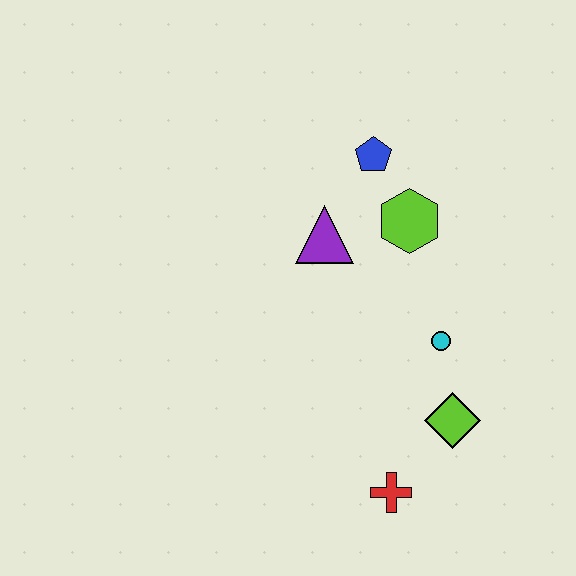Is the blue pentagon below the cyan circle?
No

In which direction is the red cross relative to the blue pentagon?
The red cross is below the blue pentagon.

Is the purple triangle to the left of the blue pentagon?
Yes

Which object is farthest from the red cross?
The blue pentagon is farthest from the red cross.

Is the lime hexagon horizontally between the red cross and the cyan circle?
Yes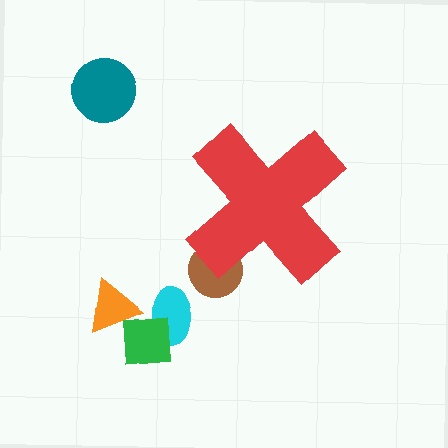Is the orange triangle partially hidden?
No, the orange triangle is fully visible.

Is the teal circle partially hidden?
No, the teal circle is fully visible.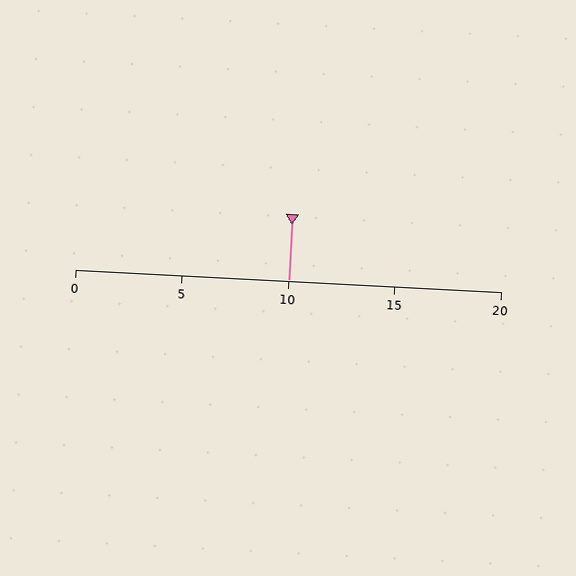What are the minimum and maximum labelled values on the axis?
The axis runs from 0 to 20.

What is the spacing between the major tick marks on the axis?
The major ticks are spaced 5 apart.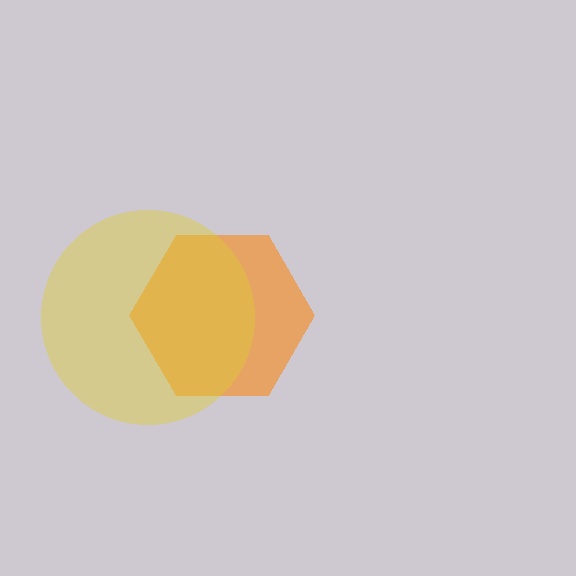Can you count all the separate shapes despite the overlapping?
Yes, there are 2 separate shapes.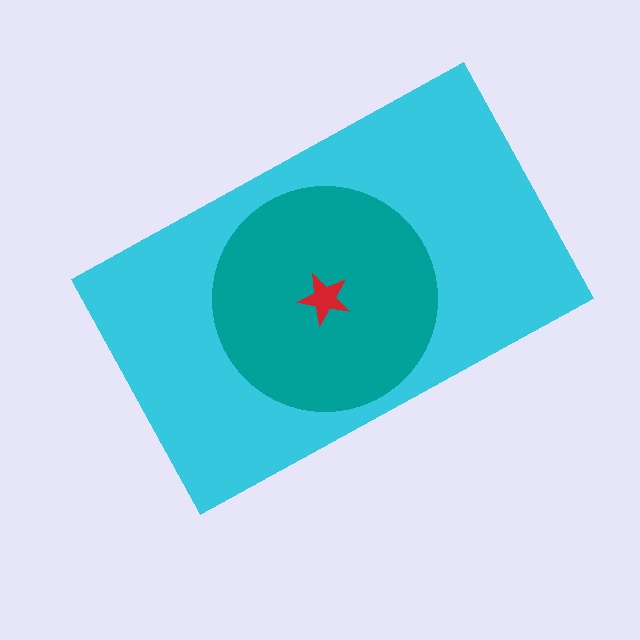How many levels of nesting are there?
3.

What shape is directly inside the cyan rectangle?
The teal circle.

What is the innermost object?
The red star.